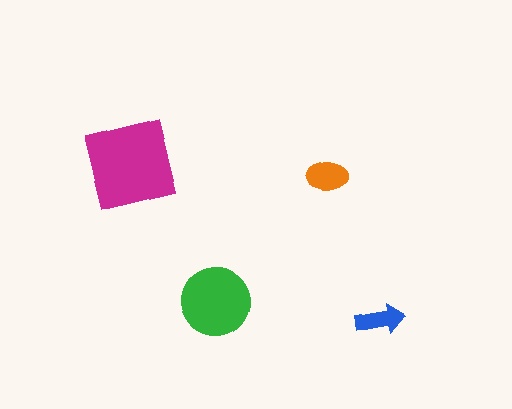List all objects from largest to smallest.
The magenta square, the green circle, the orange ellipse, the blue arrow.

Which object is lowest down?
The blue arrow is bottommost.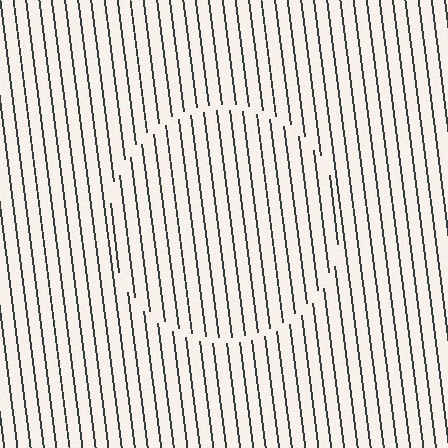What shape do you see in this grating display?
An illusory circle. The interior of the shape contains the same grating, shifted by half a period — the contour is defined by the phase discontinuity where line-ends from the inner and outer gratings abut.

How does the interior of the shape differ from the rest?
The interior of the shape contains the same grating, shifted by half a period — the contour is defined by the phase discontinuity where line-ends from the inner and outer gratings abut.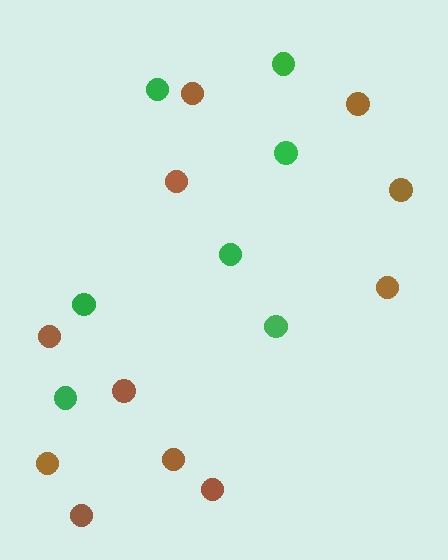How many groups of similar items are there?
There are 2 groups: one group of green circles (7) and one group of brown circles (11).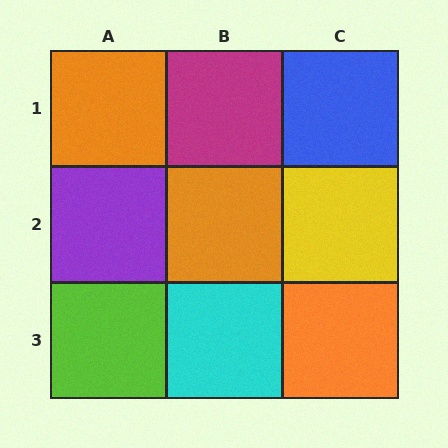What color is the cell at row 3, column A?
Lime.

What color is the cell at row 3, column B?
Cyan.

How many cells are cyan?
1 cell is cyan.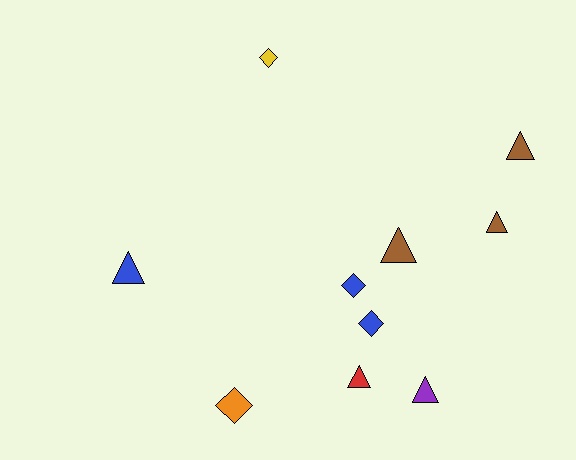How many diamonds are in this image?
There are 4 diamonds.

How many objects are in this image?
There are 10 objects.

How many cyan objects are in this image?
There are no cyan objects.